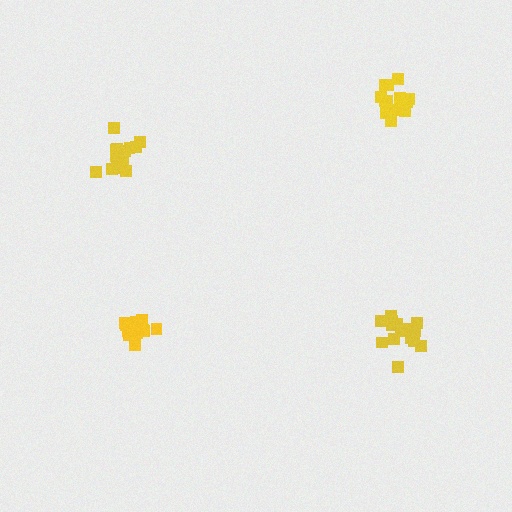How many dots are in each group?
Group 1: 15 dots, Group 2: 13 dots, Group 3: 19 dots, Group 4: 14 dots (61 total).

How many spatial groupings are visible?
There are 4 spatial groupings.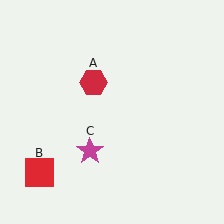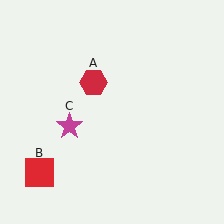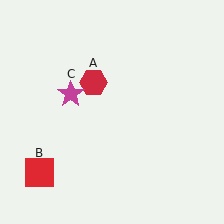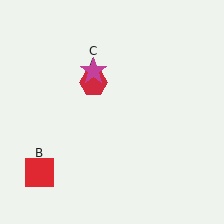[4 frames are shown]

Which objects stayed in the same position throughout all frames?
Red hexagon (object A) and red square (object B) remained stationary.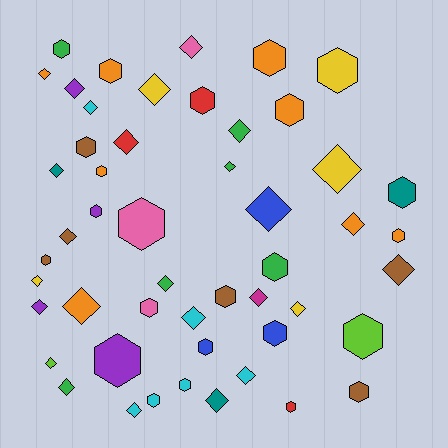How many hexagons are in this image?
There are 24 hexagons.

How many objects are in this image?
There are 50 objects.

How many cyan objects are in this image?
There are 6 cyan objects.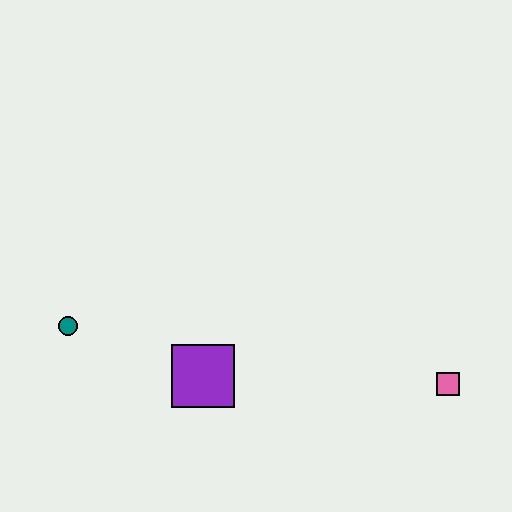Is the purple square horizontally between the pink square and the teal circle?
Yes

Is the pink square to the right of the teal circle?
Yes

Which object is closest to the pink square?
The purple square is closest to the pink square.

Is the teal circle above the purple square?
Yes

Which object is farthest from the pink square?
The teal circle is farthest from the pink square.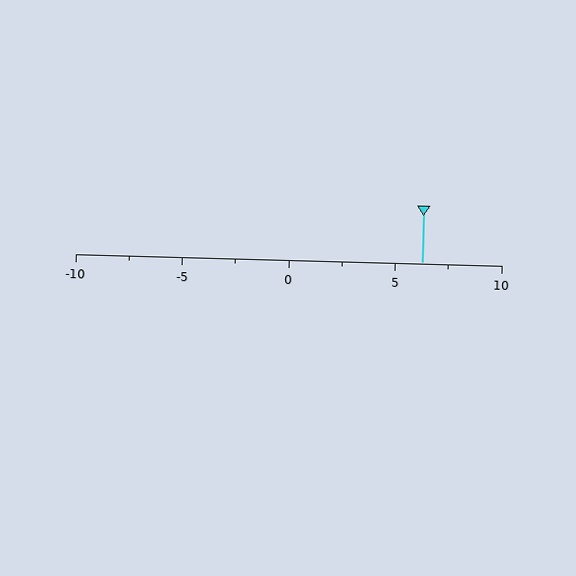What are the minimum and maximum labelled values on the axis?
The axis runs from -10 to 10.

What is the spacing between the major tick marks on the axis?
The major ticks are spaced 5 apart.